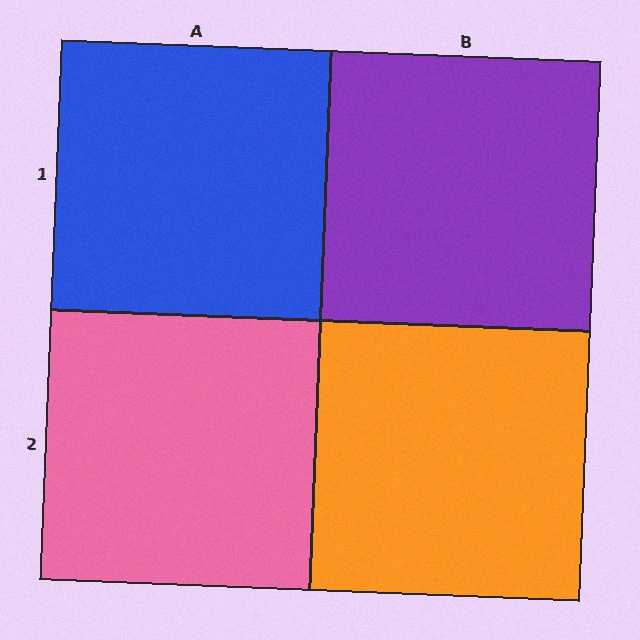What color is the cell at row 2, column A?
Pink.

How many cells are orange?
1 cell is orange.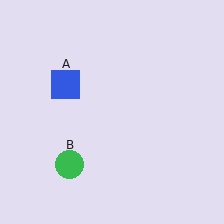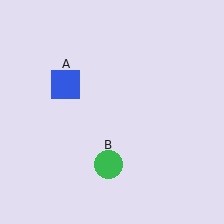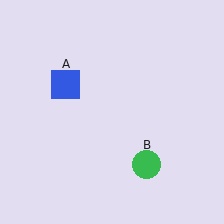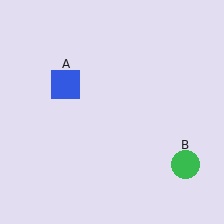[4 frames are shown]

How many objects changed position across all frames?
1 object changed position: green circle (object B).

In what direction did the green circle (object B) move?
The green circle (object B) moved right.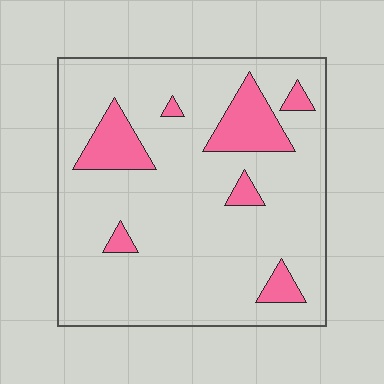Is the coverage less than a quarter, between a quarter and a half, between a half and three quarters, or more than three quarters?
Less than a quarter.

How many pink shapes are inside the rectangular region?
7.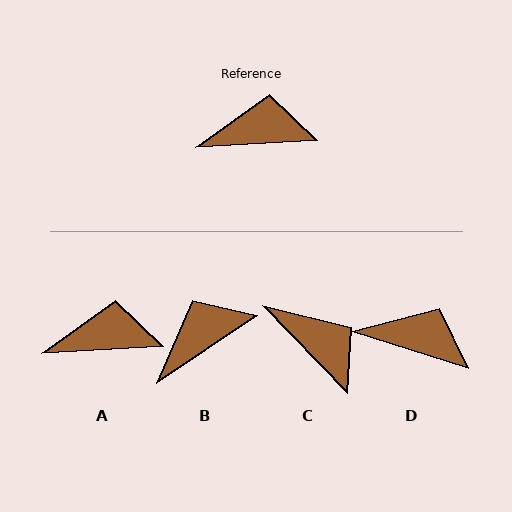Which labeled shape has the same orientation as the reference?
A.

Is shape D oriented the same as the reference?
No, it is off by about 21 degrees.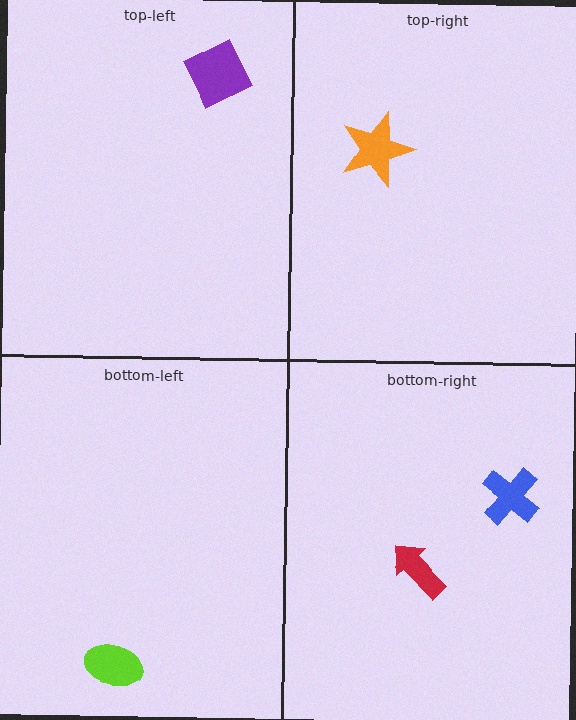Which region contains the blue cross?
The bottom-right region.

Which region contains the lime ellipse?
The bottom-left region.